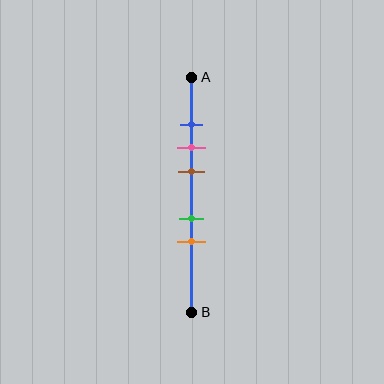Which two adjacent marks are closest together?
The blue and pink marks are the closest adjacent pair.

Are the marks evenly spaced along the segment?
No, the marks are not evenly spaced.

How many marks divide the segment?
There are 5 marks dividing the segment.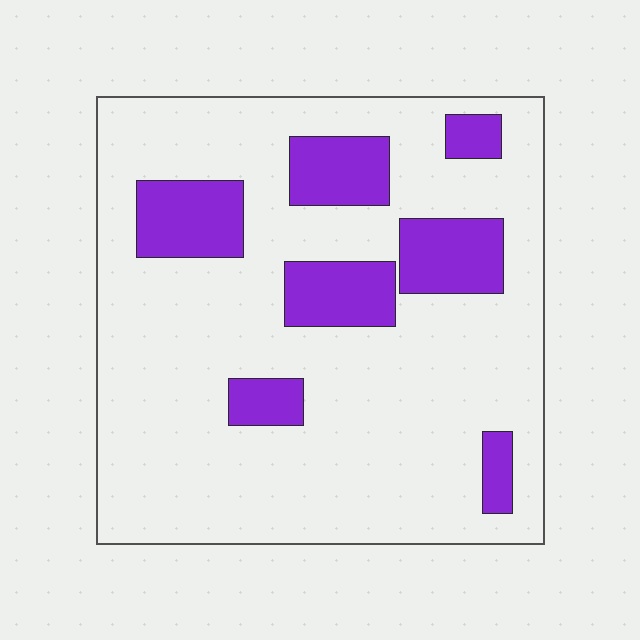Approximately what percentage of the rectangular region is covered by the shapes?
Approximately 20%.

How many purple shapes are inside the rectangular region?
7.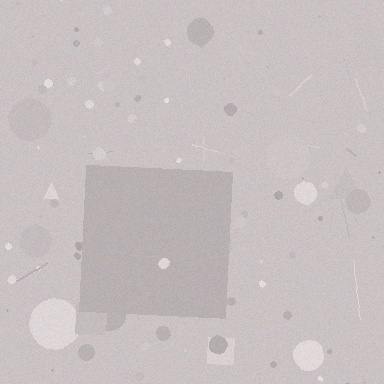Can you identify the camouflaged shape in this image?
The camouflaged shape is a square.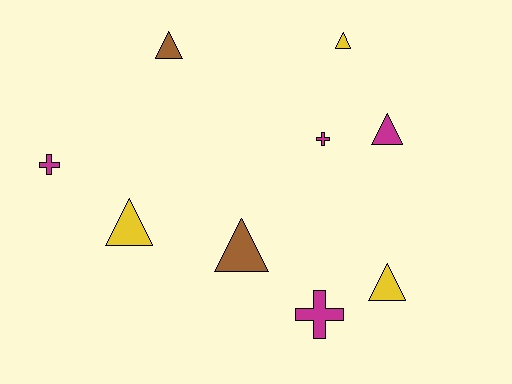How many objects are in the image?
There are 9 objects.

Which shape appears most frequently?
Triangle, with 6 objects.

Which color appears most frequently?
Magenta, with 4 objects.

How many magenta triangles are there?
There is 1 magenta triangle.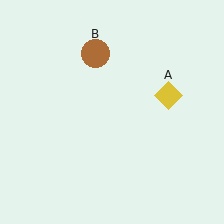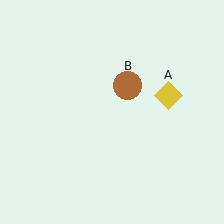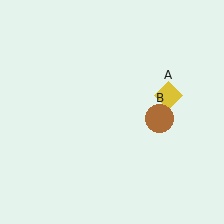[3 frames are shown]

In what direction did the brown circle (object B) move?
The brown circle (object B) moved down and to the right.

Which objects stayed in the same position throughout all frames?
Yellow diamond (object A) remained stationary.